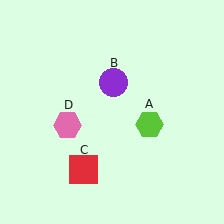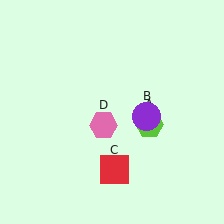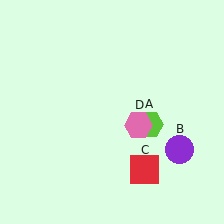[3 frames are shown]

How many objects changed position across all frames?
3 objects changed position: purple circle (object B), red square (object C), pink hexagon (object D).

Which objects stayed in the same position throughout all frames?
Lime hexagon (object A) remained stationary.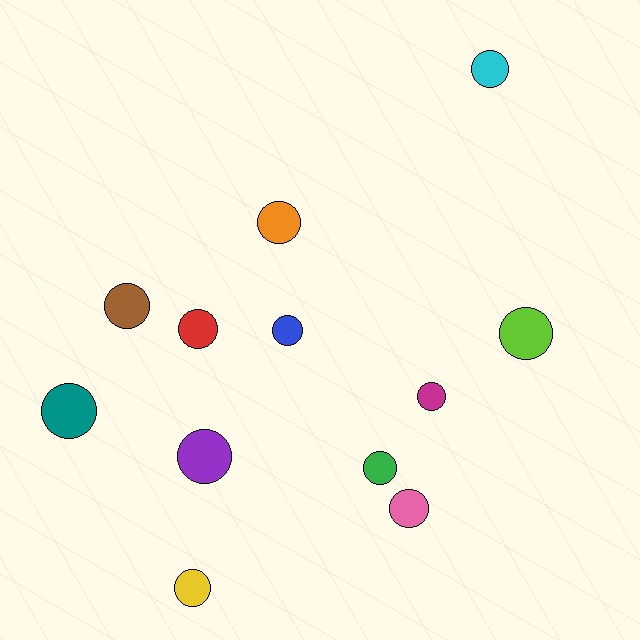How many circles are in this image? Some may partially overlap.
There are 12 circles.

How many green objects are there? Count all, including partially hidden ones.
There is 1 green object.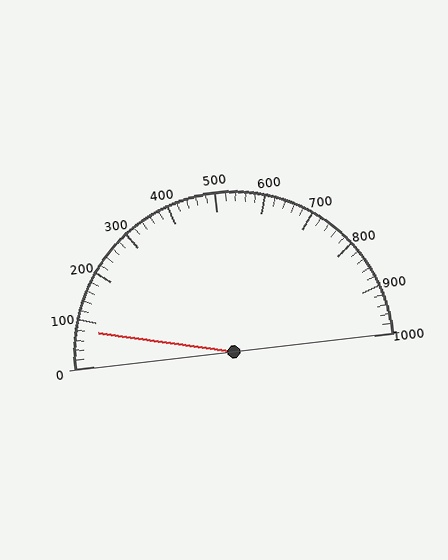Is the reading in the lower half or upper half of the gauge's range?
The reading is in the lower half of the range (0 to 1000).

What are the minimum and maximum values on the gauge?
The gauge ranges from 0 to 1000.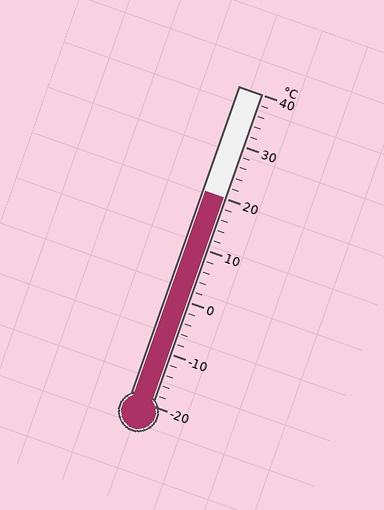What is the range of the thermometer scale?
The thermometer scale ranges from -20°C to 40°C.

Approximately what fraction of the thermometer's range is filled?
The thermometer is filled to approximately 65% of its range.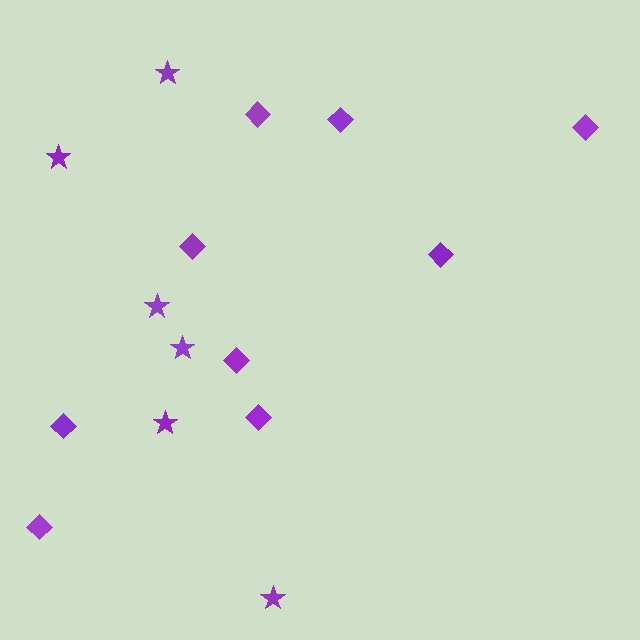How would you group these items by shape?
There are 2 groups: one group of stars (6) and one group of diamonds (9).